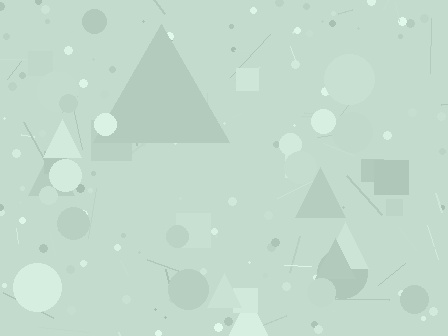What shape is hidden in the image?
A triangle is hidden in the image.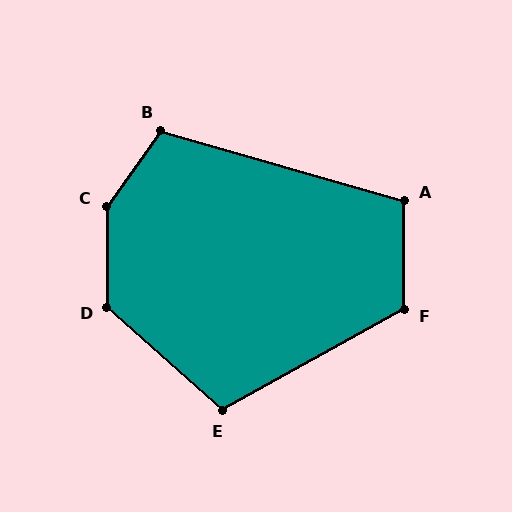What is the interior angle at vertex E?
Approximately 109 degrees (obtuse).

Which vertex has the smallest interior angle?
A, at approximately 106 degrees.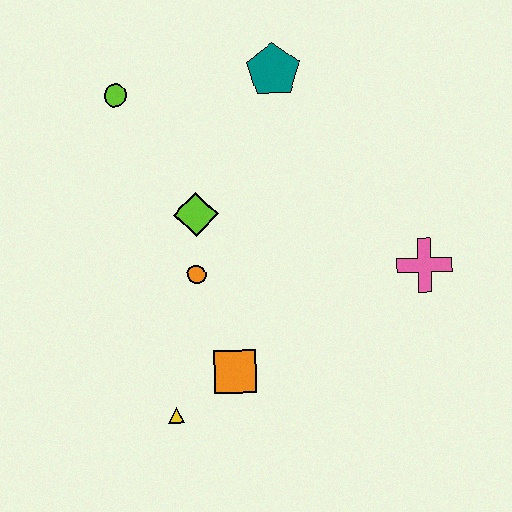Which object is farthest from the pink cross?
The lime circle is farthest from the pink cross.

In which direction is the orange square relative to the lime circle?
The orange square is below the lime circle.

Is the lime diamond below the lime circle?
Yes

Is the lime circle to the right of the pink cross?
No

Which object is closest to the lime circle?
The lime diamond is closest to the lime circle.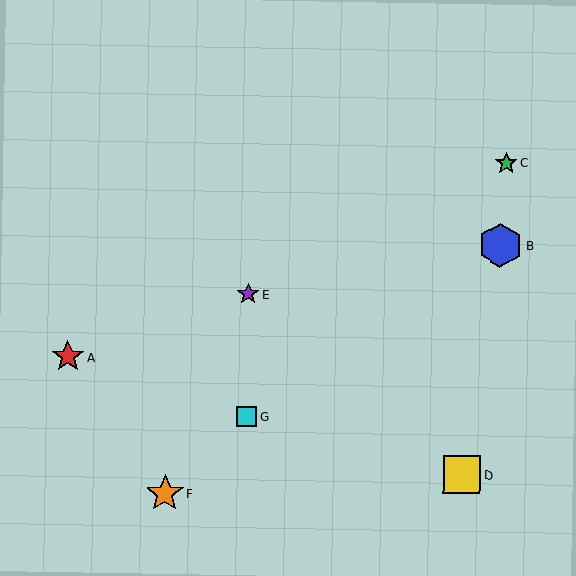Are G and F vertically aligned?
No, G is at x≈246 and F is at x≈165.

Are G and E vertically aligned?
Yes, both are at x≈246.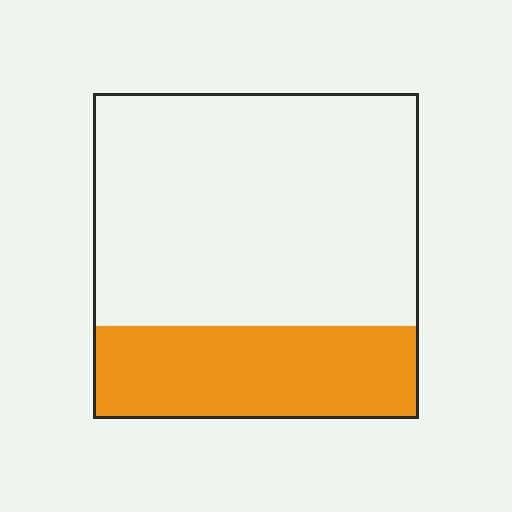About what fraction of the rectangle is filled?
About one quarter (1/4).